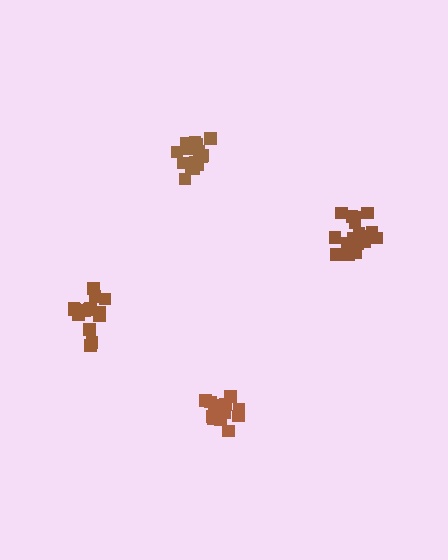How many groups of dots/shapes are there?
There are 4 groups.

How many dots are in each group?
Group 1: 16 dots, Group 2: 20 dots, Group 3: 19 dots, Group 4: 17 dots (72 total).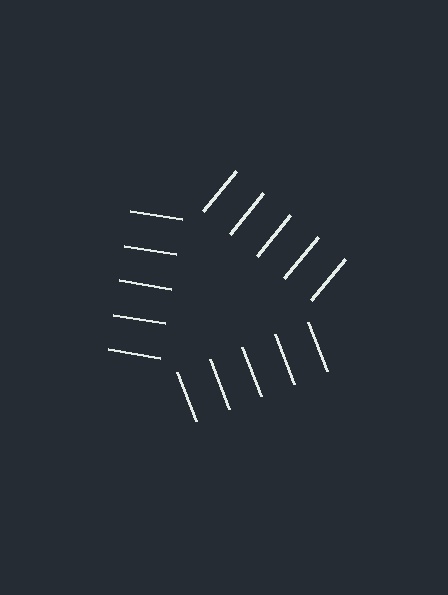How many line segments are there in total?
15 — 5 along each of the 3 edges.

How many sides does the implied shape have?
3 sides — the line-ends trace a triangle.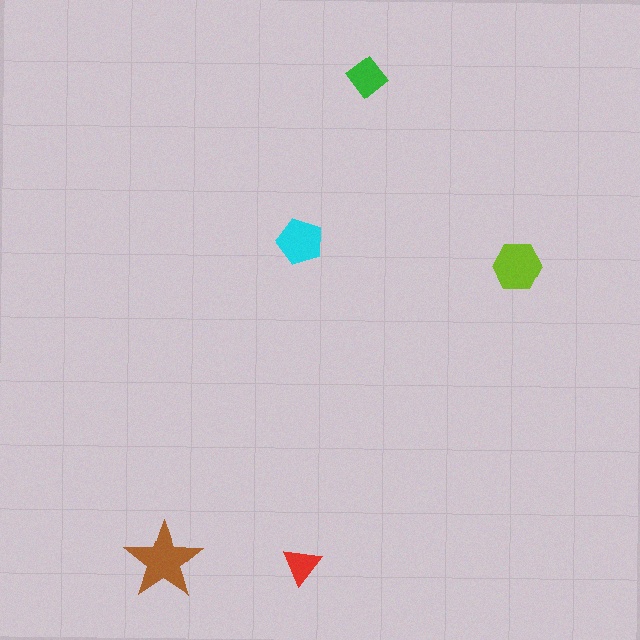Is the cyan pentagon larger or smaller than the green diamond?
Larger.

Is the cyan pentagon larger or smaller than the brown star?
Smaller.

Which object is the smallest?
The red triangle.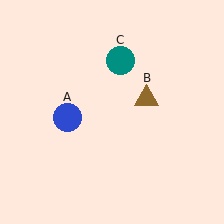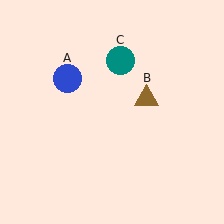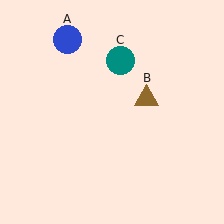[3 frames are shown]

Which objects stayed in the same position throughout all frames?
Brown triangle (object B) and teal circle (object C) remained stationary.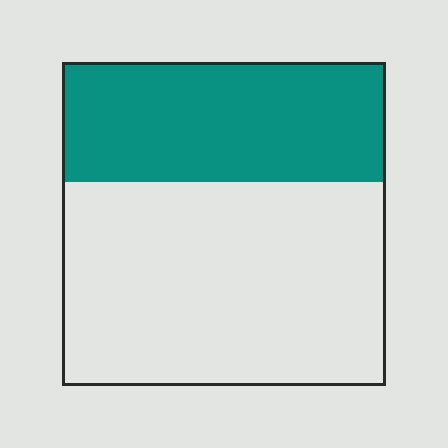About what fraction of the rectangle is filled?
About three eighths (3/8).